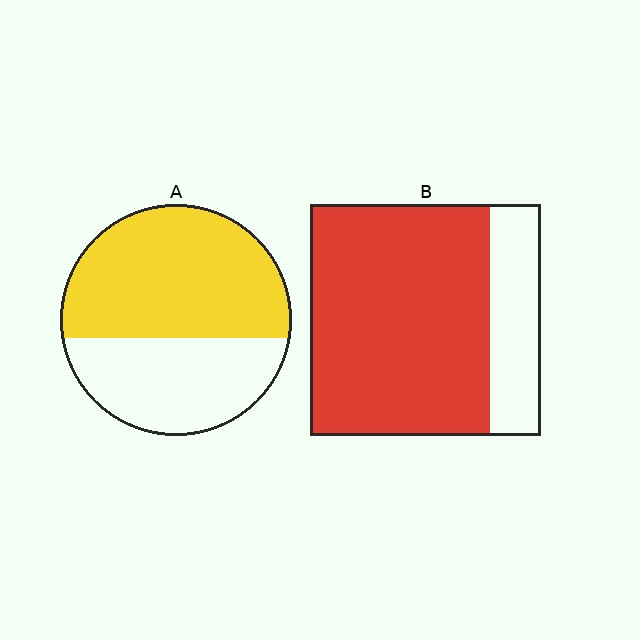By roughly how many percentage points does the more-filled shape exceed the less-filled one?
By roughly 20 percentage points (B over A).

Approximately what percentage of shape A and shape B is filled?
A is approximately 60% and B is approximately 80%.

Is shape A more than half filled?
Yes.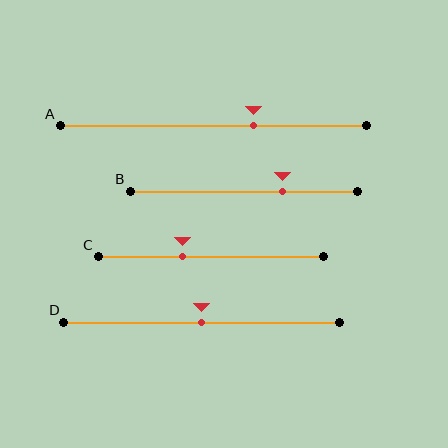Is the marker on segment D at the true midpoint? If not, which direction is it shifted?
Yes, the marker on segment D is at the true midpoint.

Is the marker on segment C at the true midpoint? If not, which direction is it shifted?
No, the marker on segment C is shifted to the left by about 13% of the segment length.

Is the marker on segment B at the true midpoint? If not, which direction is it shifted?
No, the marker on segment B is shifted to the right by about 17% of the segment length.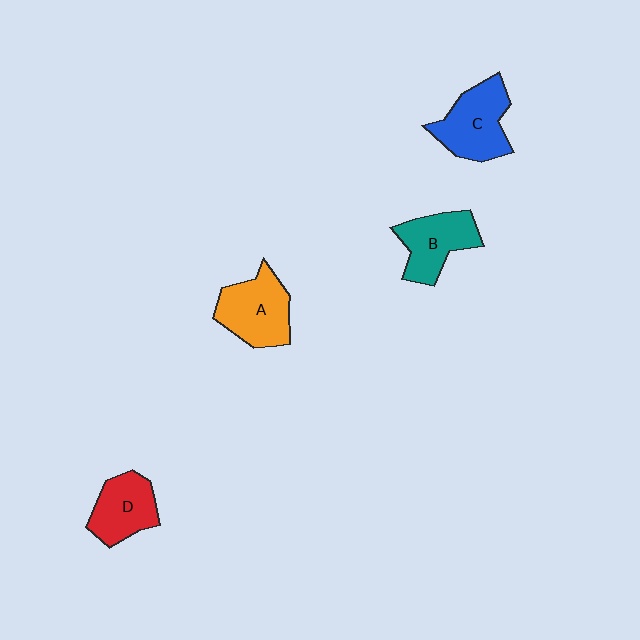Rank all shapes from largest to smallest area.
From largest to smallest: C (blue), A (orange), B (teal), D (red).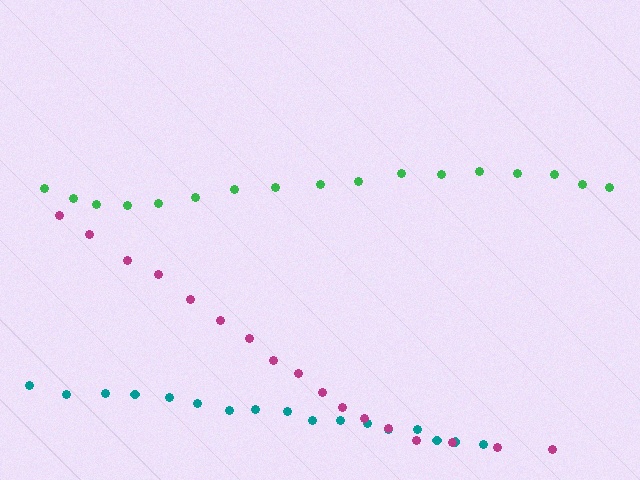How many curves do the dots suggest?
There are 3 distinct paths.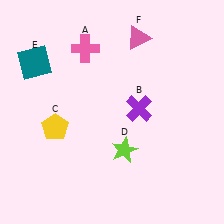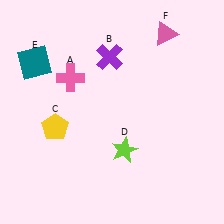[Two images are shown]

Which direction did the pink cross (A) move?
The pink cross (A) moved down.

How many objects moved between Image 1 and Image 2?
3 objects moved between the two images.